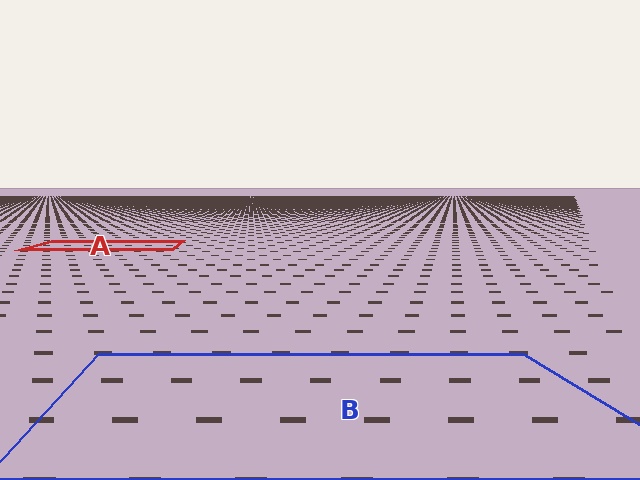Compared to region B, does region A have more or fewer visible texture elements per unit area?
Region A has more texture elements per unit area — they are packed more densely because it is farther away.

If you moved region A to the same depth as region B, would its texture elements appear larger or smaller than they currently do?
They would appear larger. At a closer depth, the same texture elements are projected at a bigger on-screen size.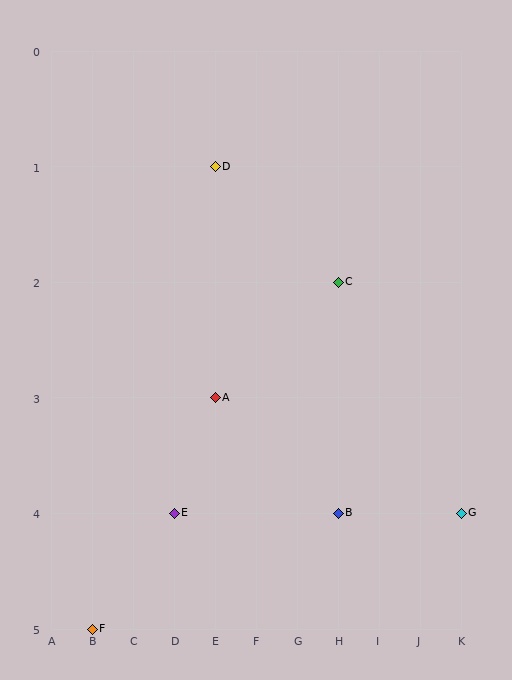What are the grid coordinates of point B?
Point B is at grid coordinates (H, 4).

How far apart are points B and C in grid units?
Points B and C are 2 rows apart.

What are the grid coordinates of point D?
Point D is at grid coordinates (E, 1).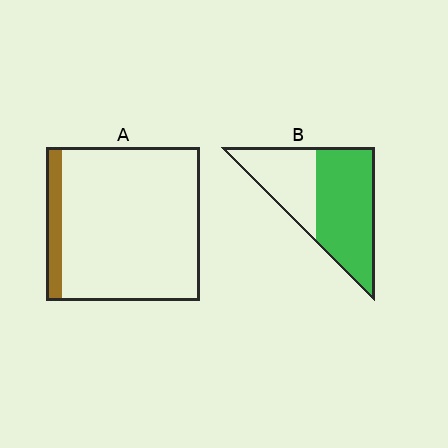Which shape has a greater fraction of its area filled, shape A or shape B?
Shape B.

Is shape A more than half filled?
No.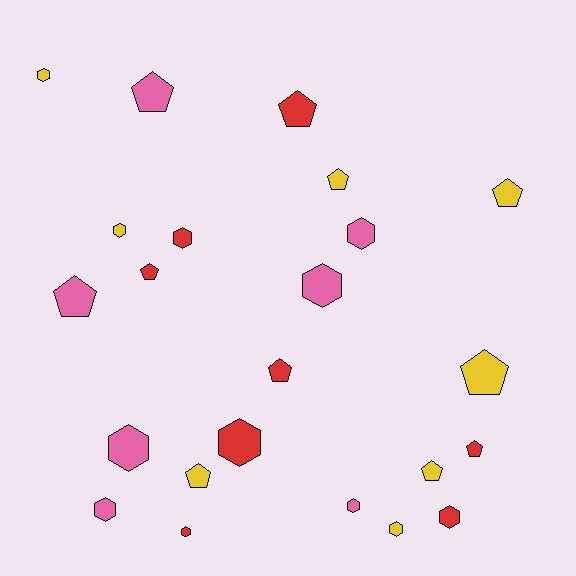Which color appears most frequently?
Red, with 8 objects.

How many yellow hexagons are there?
There are 3 yellow hexagons.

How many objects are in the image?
There are 23 objects.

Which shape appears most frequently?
Hexagon, with 12 objects.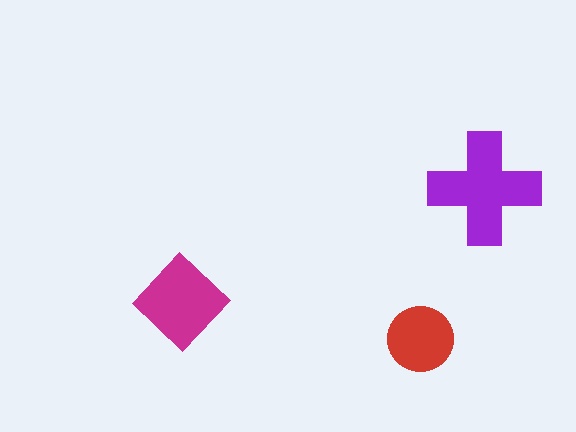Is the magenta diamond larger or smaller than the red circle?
Larger.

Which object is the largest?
The purple cross.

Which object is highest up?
The purple cross is topmost.